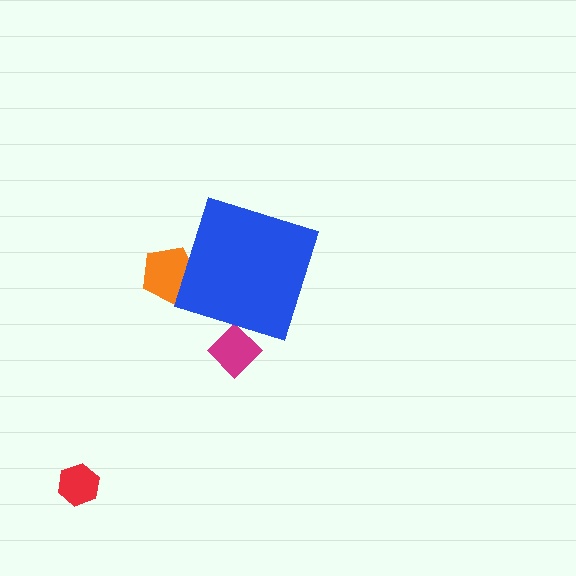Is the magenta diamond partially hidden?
Yes, the magenta diamond is partially hidden behind the blue diamond.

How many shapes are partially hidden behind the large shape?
2 shapes are partially hidden.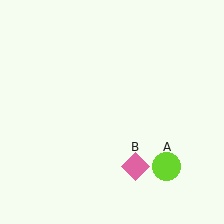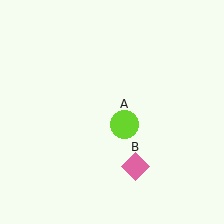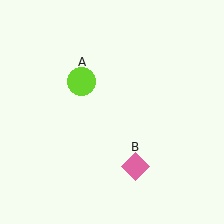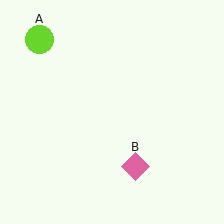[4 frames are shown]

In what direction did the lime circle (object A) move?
The lime circle (object A) moved up and to the left.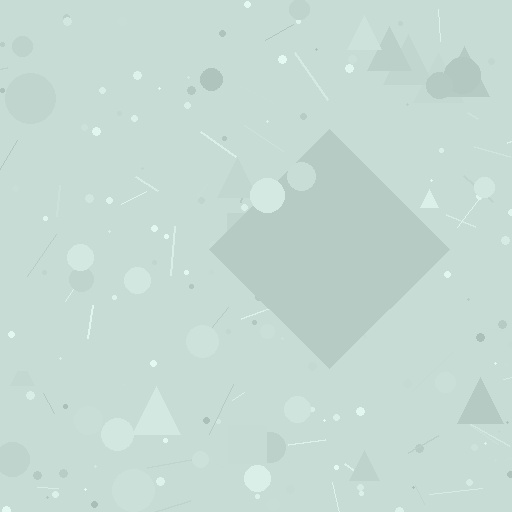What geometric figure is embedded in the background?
A diamond is embedded in the background.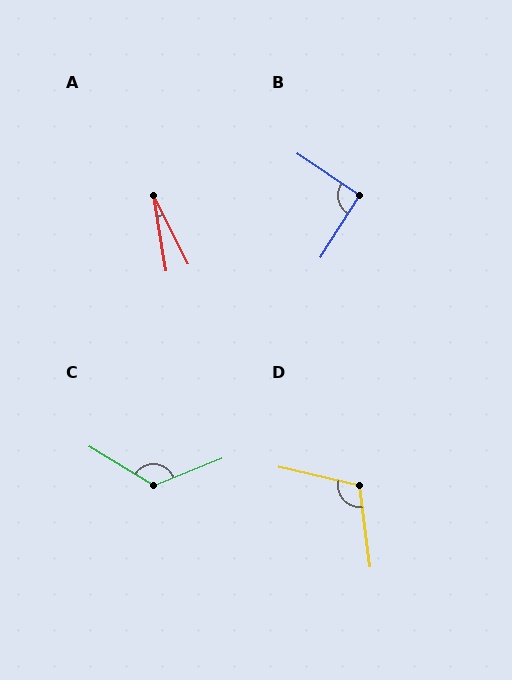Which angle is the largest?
C, at approximately 127 degrees.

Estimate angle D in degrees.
Approximately 110 degrees.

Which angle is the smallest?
A, at approximately 18 degrees.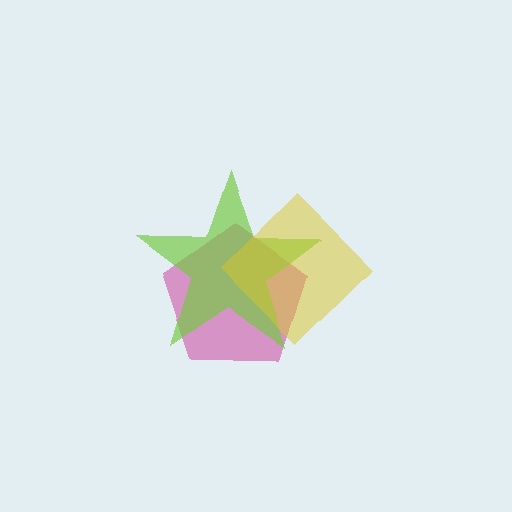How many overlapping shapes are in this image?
There are 3 overlapping shapes in the image.